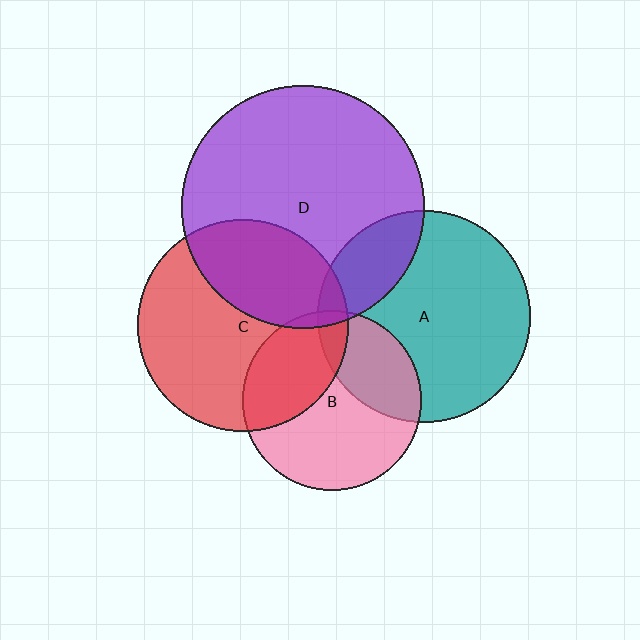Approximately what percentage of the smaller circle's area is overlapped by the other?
Approximately 30%.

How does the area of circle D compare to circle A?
Approximately 1.3 times.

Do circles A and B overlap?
Yes.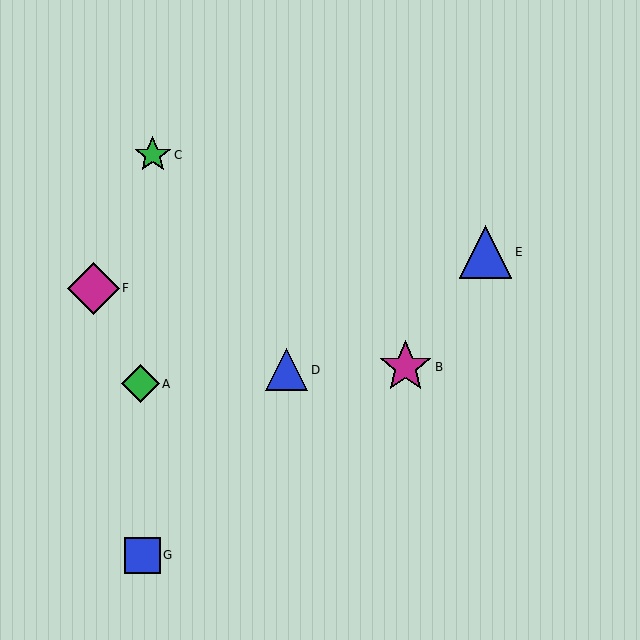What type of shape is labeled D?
Shape D is a blue triangle.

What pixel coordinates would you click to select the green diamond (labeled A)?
Click at (140, 384) to select the green diamond A.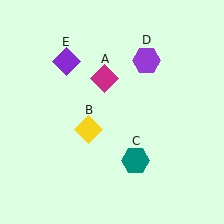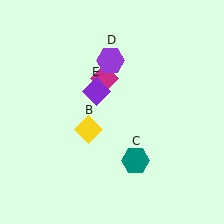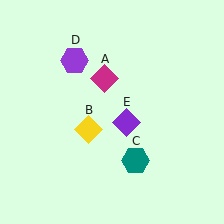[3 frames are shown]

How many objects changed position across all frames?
2 objects changed position: purple hexagon (object D), purple diamond (object E).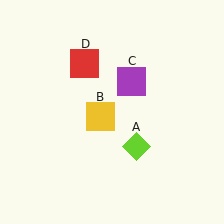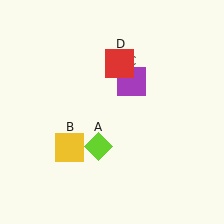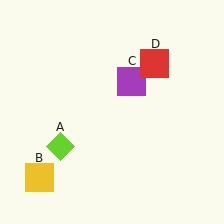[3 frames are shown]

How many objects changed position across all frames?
3 objects changed position: lime diamond (object A), yellow square (object B), red square (object D).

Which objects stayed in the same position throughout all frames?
Purple square (object C) remained stationary.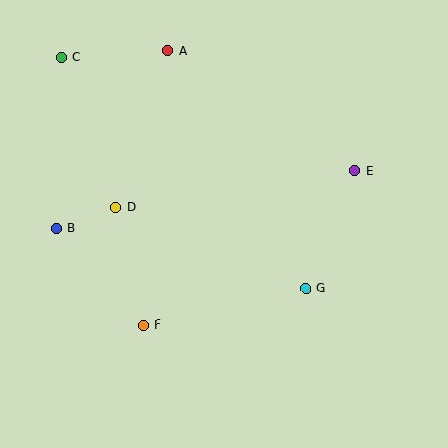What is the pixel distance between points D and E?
The distance between D and E is 242 pixels.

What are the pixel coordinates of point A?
Point A is at (167, 51).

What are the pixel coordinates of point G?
Point G is at (306, 289).